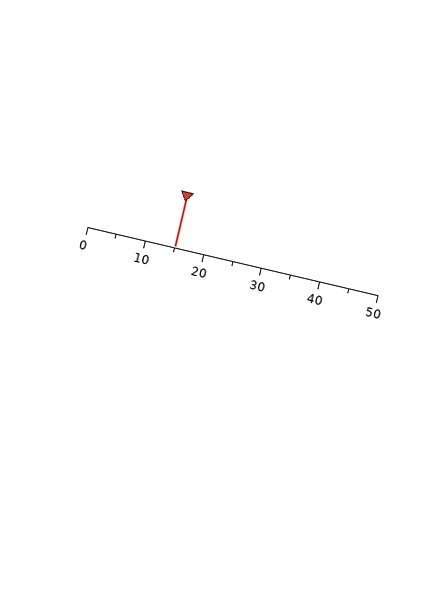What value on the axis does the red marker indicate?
The marker indicates approximately 15.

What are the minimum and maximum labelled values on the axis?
The axis runs from 0 to 50.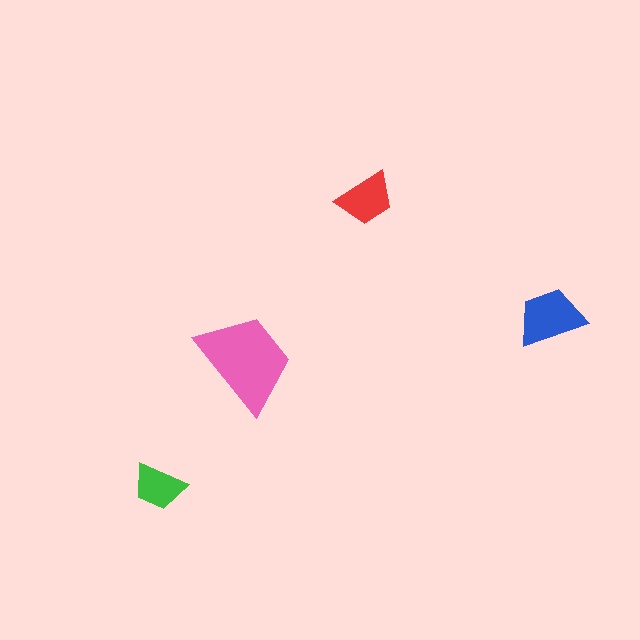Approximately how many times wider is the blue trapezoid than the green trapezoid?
About 1.5 times wider.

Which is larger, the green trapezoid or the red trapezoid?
The red one.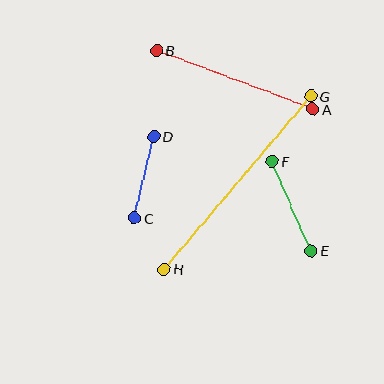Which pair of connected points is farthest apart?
Points G and H are farthest apart.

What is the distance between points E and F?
The distance is approximately 97 pixels.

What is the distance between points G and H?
The distance is approximately 227 pixels.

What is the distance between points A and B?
The distance is approximately 167 pixels.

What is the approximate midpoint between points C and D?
The midpoint is at approximately (144, 177) pixels.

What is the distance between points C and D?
The distance is approximately 84 pixels.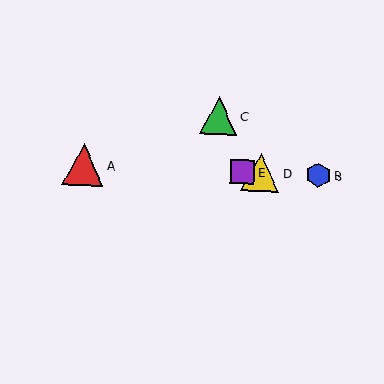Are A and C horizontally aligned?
No, A is at y≈165 and C is at y≈116.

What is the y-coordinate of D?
Object D is at y≈173.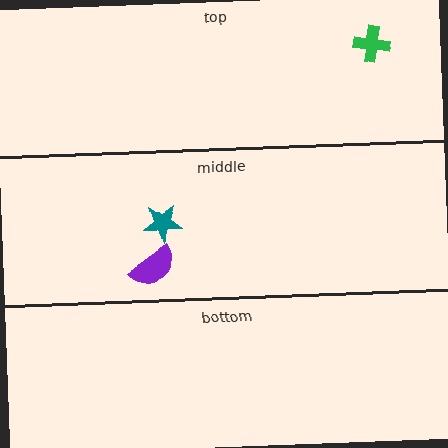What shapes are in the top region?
The green cross.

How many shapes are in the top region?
1.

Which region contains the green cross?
The top region.